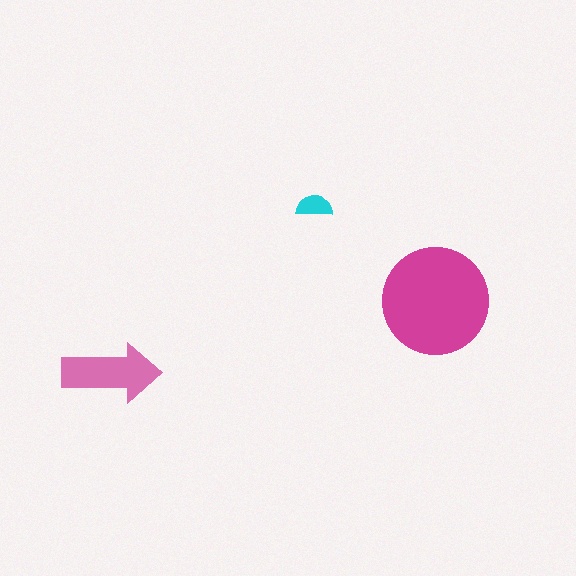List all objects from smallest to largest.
The cyan semicircle, the pink arrow, the magenta circle.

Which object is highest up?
The cyan semicircle is topmost.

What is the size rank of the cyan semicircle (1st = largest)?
3rd.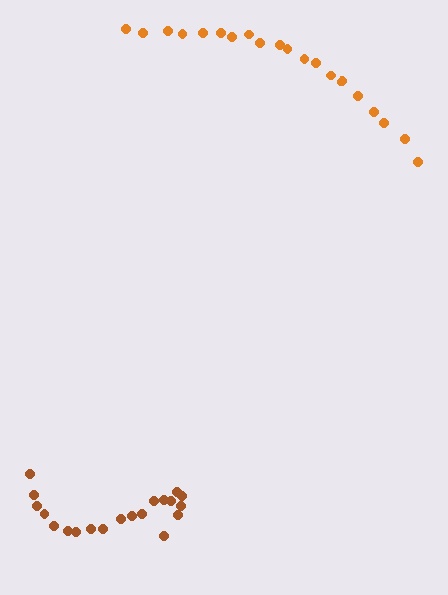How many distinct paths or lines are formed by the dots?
There are 2 distinct paths.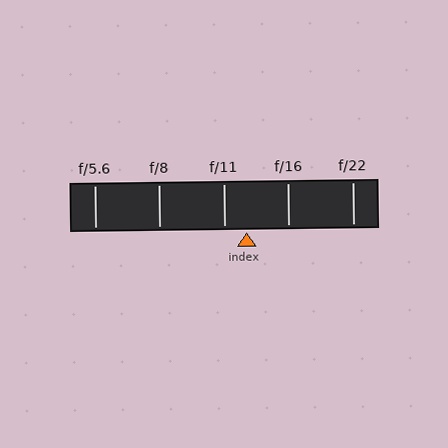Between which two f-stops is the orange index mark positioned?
The index mark is between f/11 and f/16.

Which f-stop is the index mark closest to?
The index mark is closest to f/11.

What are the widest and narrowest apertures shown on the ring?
The widest aperture shown is f/5.6 and the narrowest is f/22.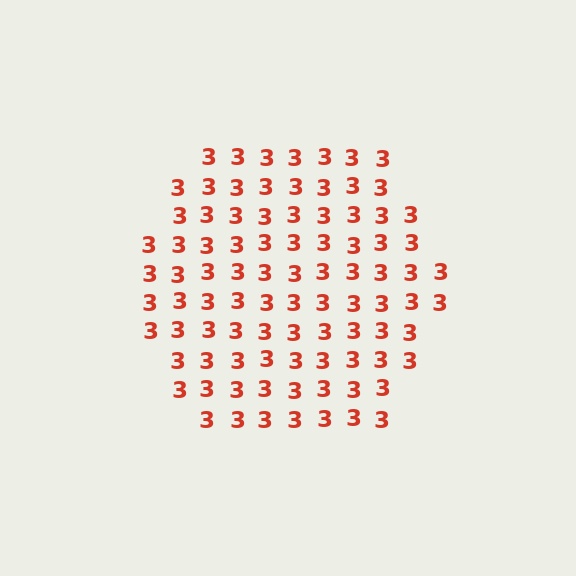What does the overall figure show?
The overall figure shows a hexagon.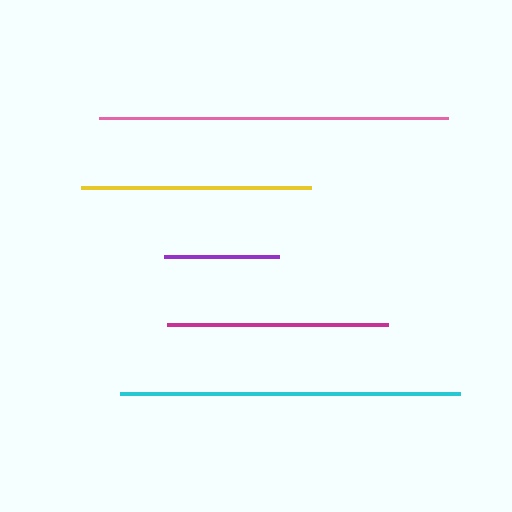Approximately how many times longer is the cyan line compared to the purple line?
The cyan line is approximately 3.0 times the length of the purple line.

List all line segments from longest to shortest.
From longest to shortest: pink, cyan, yellow, magenta, purple.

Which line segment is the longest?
The pink line is the longest at approximately 349 pixels.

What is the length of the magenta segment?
The magenta segment is approximately 222 pixels long.